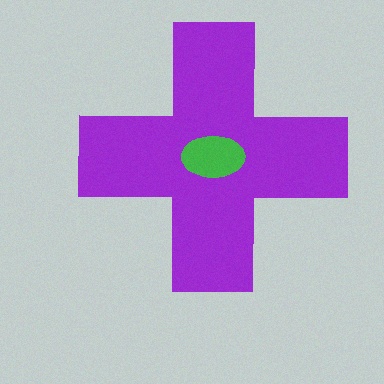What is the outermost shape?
The purple cross.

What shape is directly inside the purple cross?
The green ellipse.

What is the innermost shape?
The green ellipse.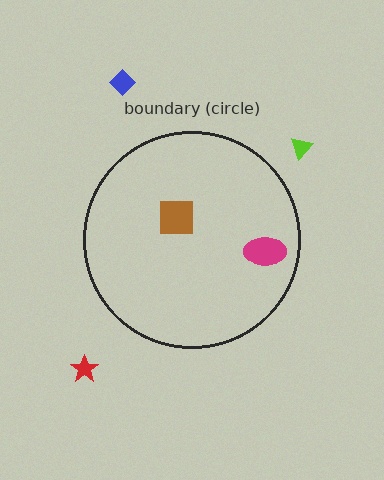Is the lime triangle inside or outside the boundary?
Outside.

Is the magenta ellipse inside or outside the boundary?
Inside.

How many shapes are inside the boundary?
2 inside, 3 outside.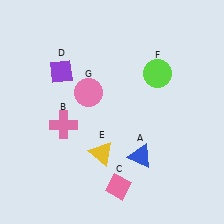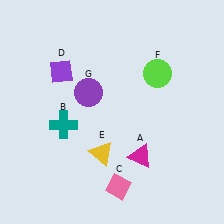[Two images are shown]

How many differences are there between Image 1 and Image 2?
There are 3 differences between the two images.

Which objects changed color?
A changed from blue to magenta. B changed from pink to teal. G changed from pink to purple.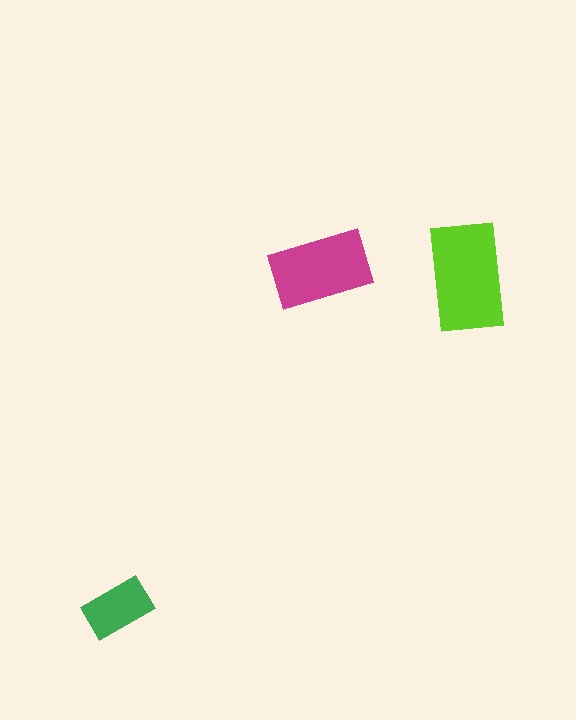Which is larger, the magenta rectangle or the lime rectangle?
The lime one.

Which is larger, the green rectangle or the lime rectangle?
The lime one.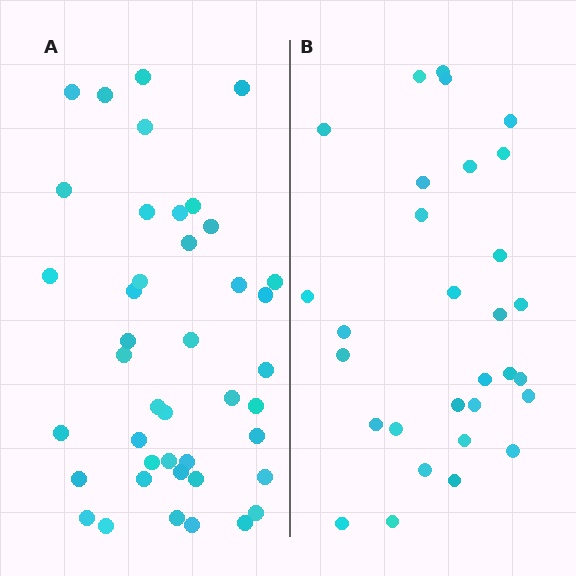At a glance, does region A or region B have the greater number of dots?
Region A (the left region) has more dots.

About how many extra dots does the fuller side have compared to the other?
Region A has roughly 12 or so more dots than region B.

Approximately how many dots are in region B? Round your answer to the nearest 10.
About 30 dots.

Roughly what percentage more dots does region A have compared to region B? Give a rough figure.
About 40% more.